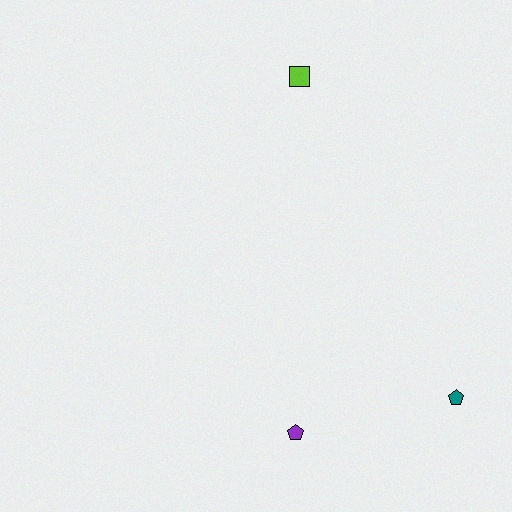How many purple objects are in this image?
There is 1 purple object.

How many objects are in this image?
There are 3 objects.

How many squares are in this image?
There is 1 square.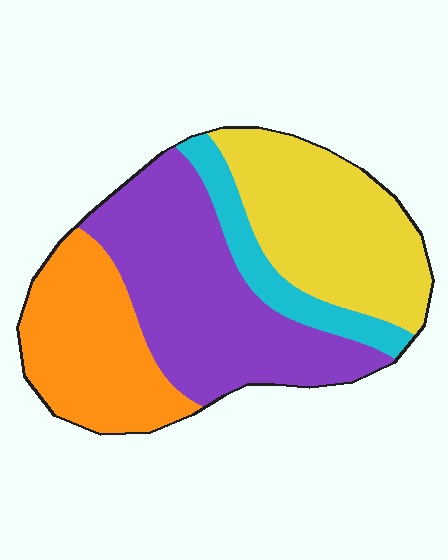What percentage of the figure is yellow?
Yellow takes up between a sixth and a third of the figure.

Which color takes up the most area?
Purple, at roughly 35%.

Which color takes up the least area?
Cyan, at roughly 10%.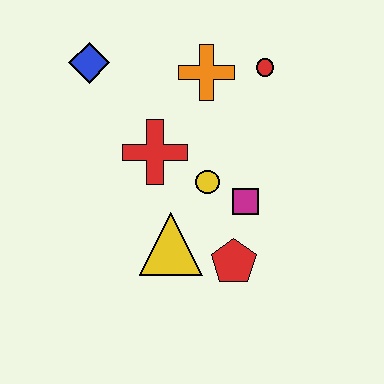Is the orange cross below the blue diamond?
Yes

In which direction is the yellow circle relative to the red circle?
The yellow circle is below the red circle.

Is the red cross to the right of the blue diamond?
Yes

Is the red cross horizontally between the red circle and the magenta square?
No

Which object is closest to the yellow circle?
The magenta square is closest to the yellow circle.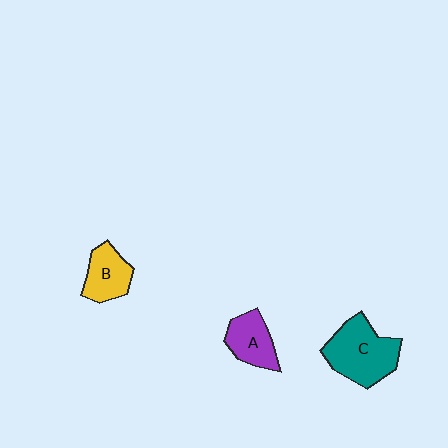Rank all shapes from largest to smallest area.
From largest to smallest: C (teal), A (purple), B (yellow).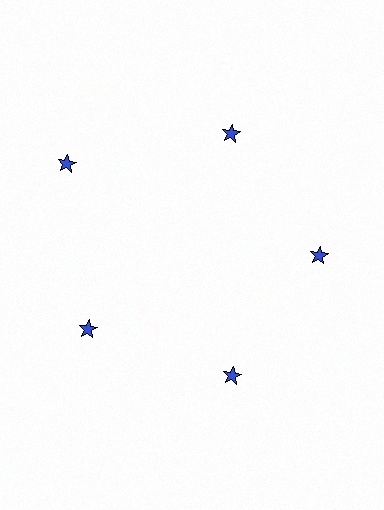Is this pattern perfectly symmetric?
No. The 5 blue stars are arranged in a ring, but one element near the 10 o'clock position is pushed outward from the center, breaking the 5-fold rotational symmetry.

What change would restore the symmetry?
The symmetry would be restored by moving it inward, back onto the ring so that all 5 stars sit at equal angles and equal distance from the center.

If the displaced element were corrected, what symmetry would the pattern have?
It would have 5-fold rotational symmetry — the pattern would map onto itself every 72 degrees.